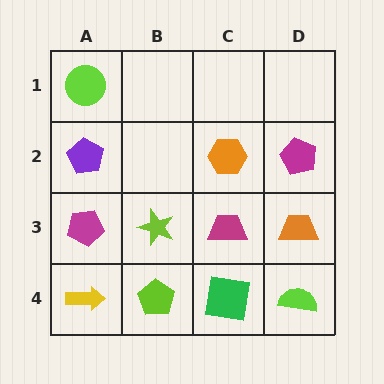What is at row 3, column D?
An orange trapezoid.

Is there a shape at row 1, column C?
No, that cell is empty.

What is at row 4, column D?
A lime semicircle.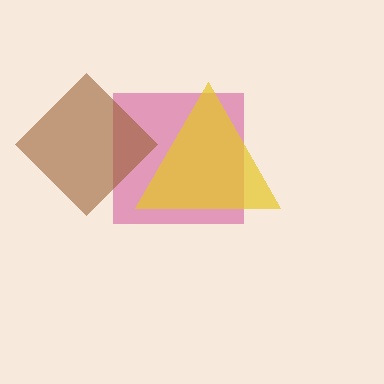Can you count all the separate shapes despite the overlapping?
Yes, there are 3 separate shapes.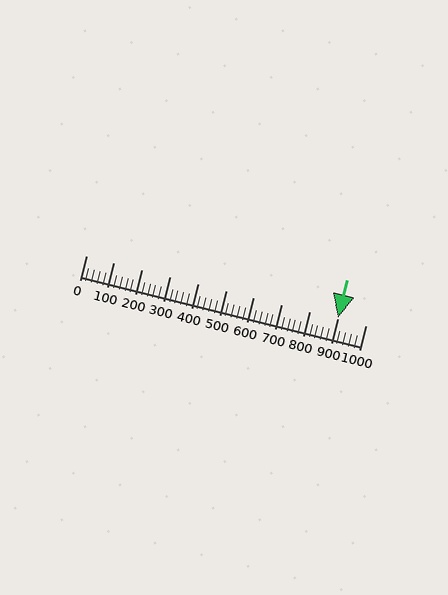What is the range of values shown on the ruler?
The ruler shows values from 0 to 1000.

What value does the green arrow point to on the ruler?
The green arrow points to approximately 900.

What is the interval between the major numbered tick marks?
The major tick marks are spaced 100 units apart.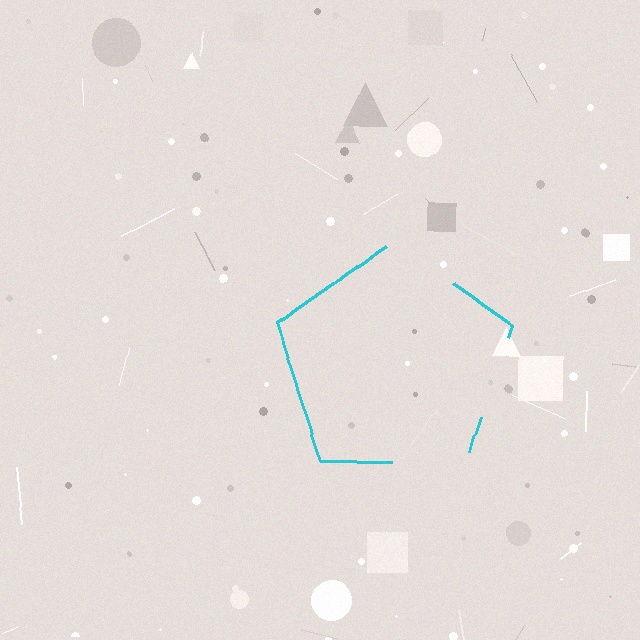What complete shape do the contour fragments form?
The contour fragments form a pentagon.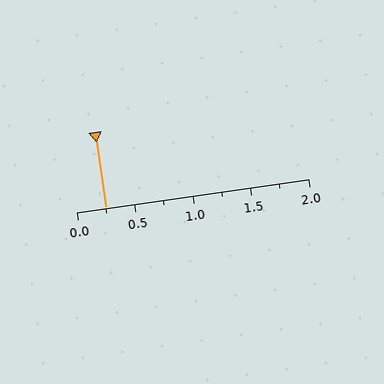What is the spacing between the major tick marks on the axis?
The major ticks are spaced 0.5 apart.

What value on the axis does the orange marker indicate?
The marker indicates approximately 0.25.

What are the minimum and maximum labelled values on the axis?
The axis runs from 0.0 to 2.0.